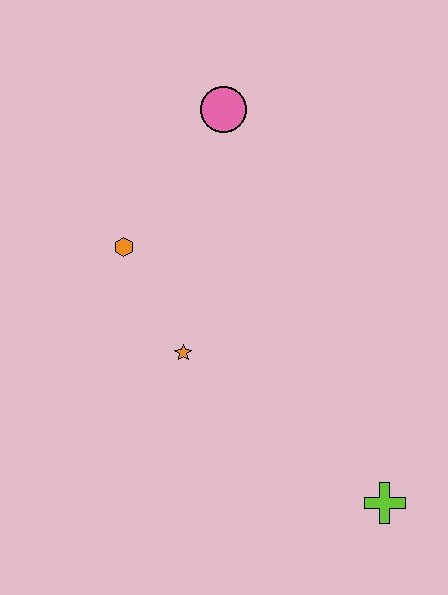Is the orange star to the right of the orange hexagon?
Yes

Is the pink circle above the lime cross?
Yes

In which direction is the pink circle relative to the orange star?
The pink circle is above the orange star.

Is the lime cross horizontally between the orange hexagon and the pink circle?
No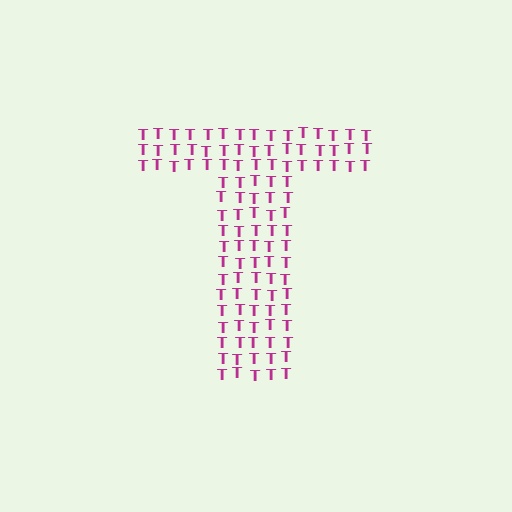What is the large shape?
The large shape is the letter T.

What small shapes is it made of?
It is made of small letter T's.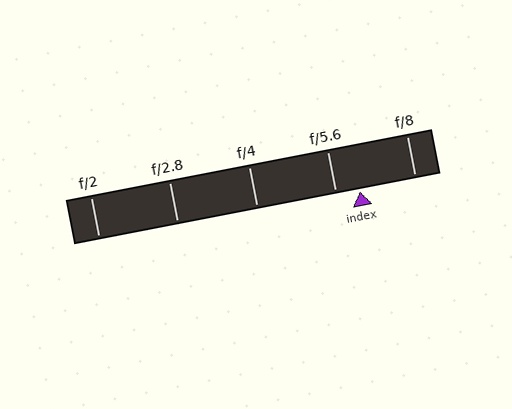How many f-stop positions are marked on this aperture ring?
There are 5 f-stop positions marked.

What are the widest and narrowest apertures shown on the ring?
The widest aperture shown is f/2 and the narrowest is f/8.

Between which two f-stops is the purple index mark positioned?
The index mark is between f/5.6 and f/8.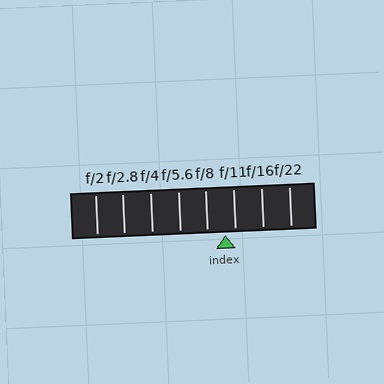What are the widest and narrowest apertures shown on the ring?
The widest aperture shown is f/2 and the narrowest is f/22.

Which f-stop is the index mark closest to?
The index mark is closest to f/11.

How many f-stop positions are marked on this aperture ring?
There are 8 f-stop positions marked.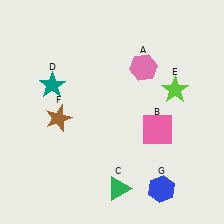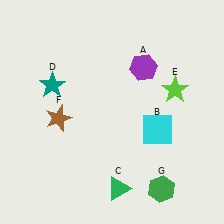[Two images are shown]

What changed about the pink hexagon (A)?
In Image 1, A is pink. In Image 2, it changed to purple.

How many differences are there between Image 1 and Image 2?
There are 3 differences between the two images.